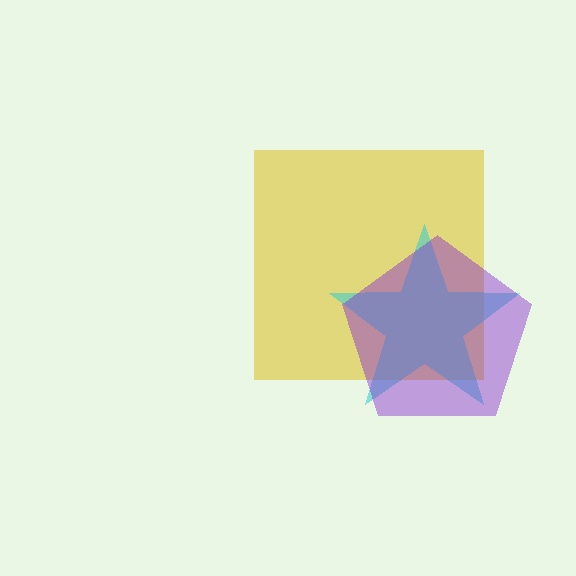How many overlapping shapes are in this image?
There are 3 overlapping shapes in the image.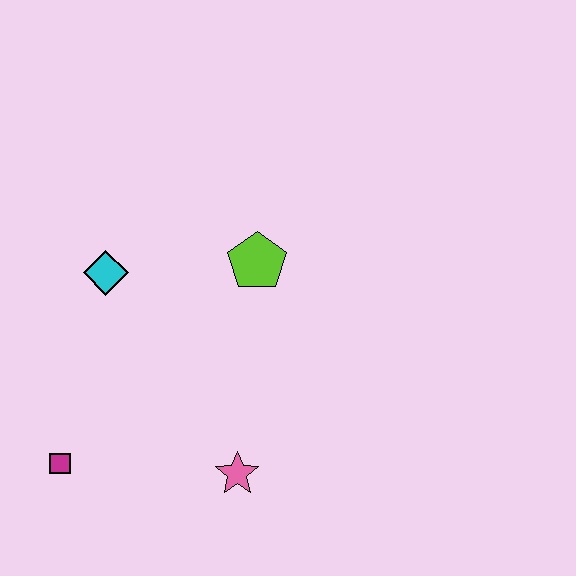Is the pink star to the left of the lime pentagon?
Yes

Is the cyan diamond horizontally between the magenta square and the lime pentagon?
Yes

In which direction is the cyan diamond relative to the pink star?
The cyan diamond is above the pink star.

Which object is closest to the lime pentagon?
The cyan diamond is closest to the lime pentagon.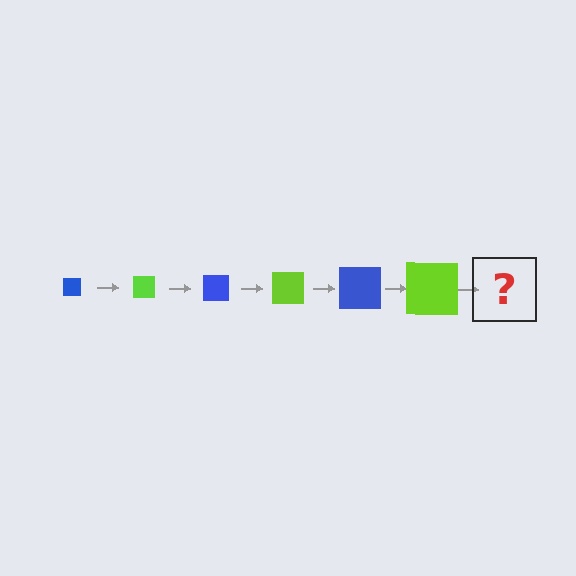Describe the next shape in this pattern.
It should be a blue square, larger than the previous one.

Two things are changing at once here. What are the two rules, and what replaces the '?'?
The two rules are that the square grows larger each step and the color cycles through blue and lime. The '?' should be a blue square, larger than the previous one.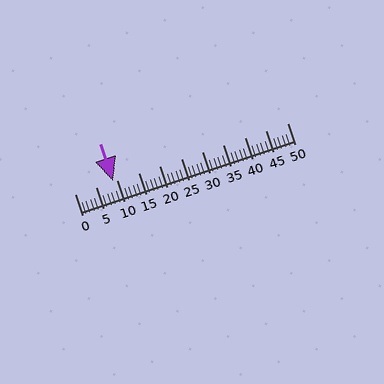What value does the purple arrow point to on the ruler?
The purple arrow points to approximately 9.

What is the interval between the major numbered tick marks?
The major tick marks are spaced 5 units apart.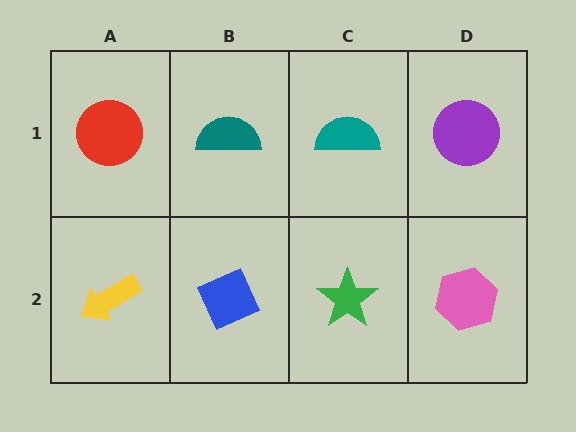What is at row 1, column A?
A red circle.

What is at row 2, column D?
A pink hexagon.